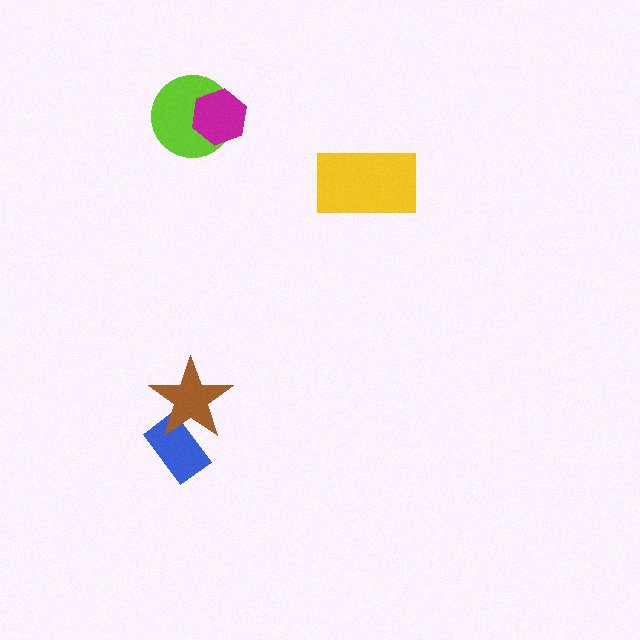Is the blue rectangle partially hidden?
Yes, it is partially covered by another shape.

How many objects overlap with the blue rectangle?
1 object overlaps with the blue rectangle.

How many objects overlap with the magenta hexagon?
1 object overlaps with the magenta hexagon.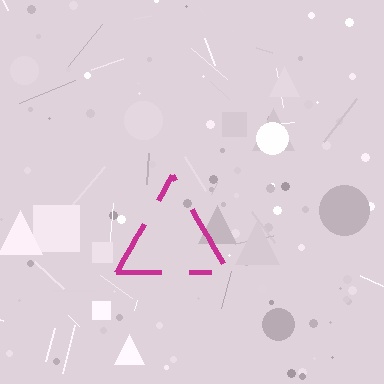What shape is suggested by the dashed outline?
The dashed outline suggests a triangle.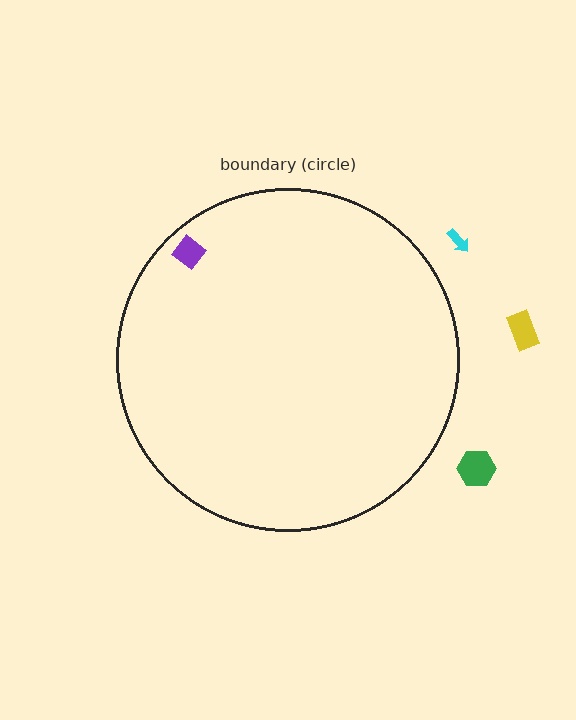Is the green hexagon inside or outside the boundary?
Outside.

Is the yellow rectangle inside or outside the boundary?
Outside.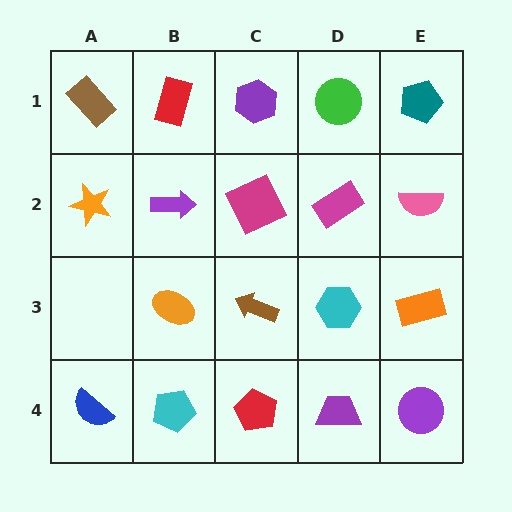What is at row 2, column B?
A purple arrow.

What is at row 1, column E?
A teal pentagon.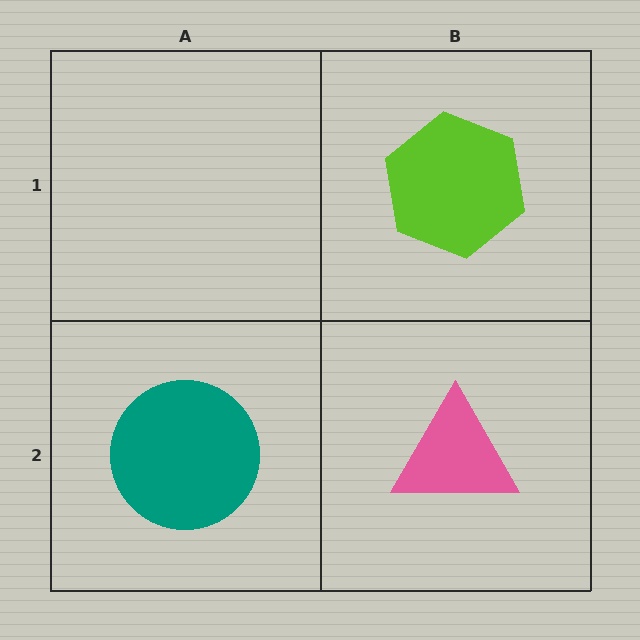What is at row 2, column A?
A teal circle.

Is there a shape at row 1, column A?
No, that cell is empty.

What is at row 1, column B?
A lime hexagon.